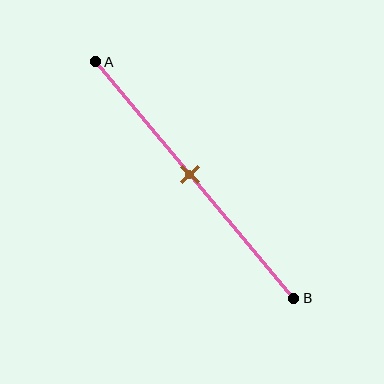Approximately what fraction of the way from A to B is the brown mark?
The brown mark is approximately 50% of the way from A to B.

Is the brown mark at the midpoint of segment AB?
Yes, the mark is approximately at the midpoint.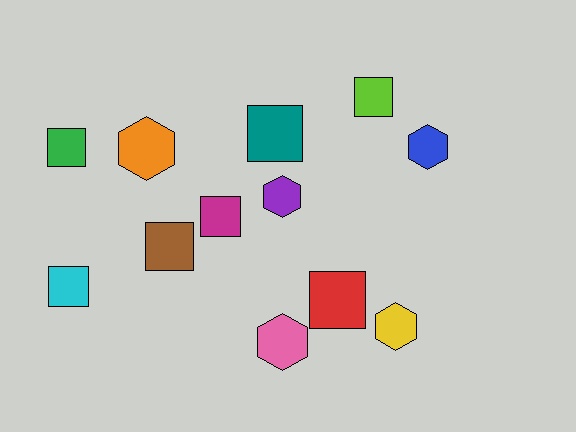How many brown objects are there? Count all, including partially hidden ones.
There is 1 brown object.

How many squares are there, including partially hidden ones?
There are 7 squares.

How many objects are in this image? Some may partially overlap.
There are 12 objects.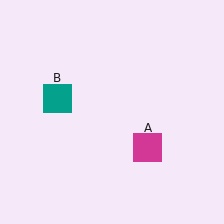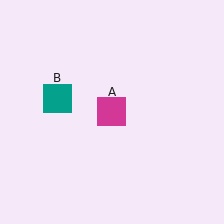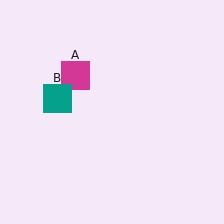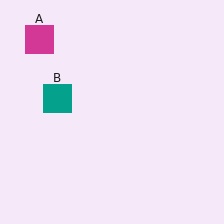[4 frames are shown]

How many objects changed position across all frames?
1 object changed position: magenta square (object A).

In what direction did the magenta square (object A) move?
The magenta square (object A) moved up and to the left.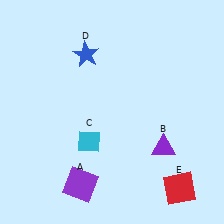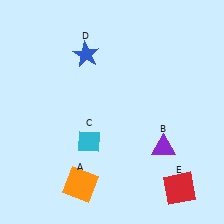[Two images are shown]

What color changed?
The square (A) changed from purple in Image 1 to orange in Image 2.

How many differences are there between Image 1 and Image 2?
There is 1 difference between the two images.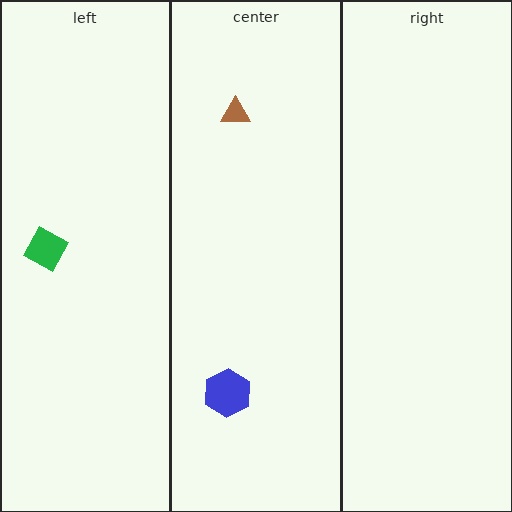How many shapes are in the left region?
1.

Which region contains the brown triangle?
The center region.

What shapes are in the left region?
The green diamond.